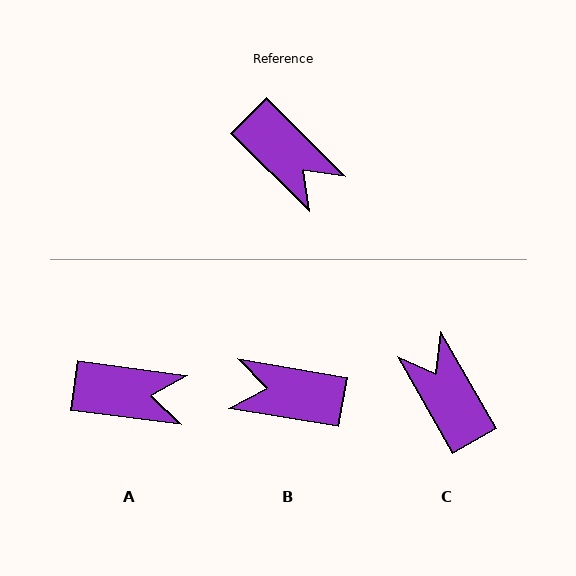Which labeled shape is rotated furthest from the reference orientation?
C, about 165 degrees away.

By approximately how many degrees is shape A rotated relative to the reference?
Approximately 37 degrees counter-clockwise.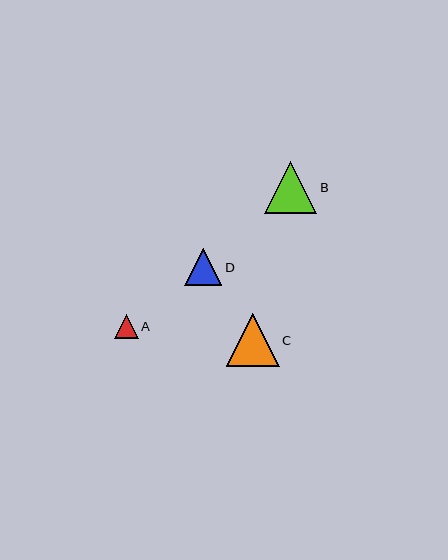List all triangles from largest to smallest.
From largest to smallest: C, B, D, A.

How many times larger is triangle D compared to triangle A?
Triangle D is approximately 1.5 times the size of triangle A.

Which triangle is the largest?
Triangle C is the largest with a size of approximately 53 pixels.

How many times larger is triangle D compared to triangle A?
Triangle D is approximately 1.5 times the size of triangle A.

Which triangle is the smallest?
Triangle A is the smallest with a size of approximately 24 pixels.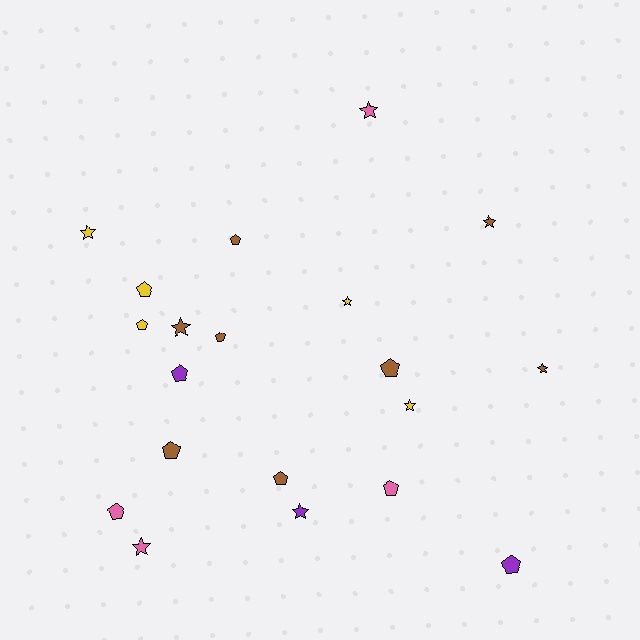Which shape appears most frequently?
Pentagon, with 11 objects.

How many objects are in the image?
There are 20 objects.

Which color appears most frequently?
Brown, with 8 objects.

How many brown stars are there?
There are 3 brown stars.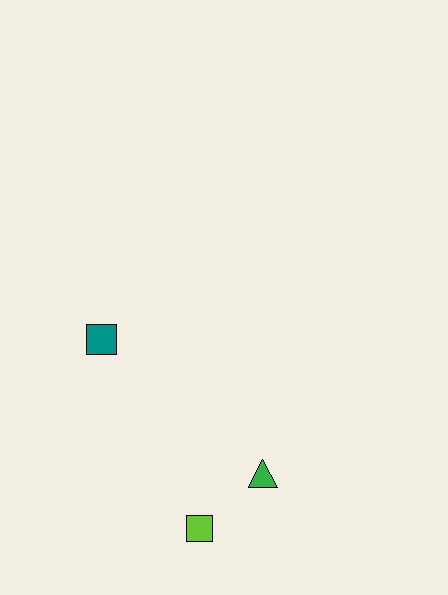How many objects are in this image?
There are 3 objects.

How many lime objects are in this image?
There is 1 lime object.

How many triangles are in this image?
There is 1 triangle.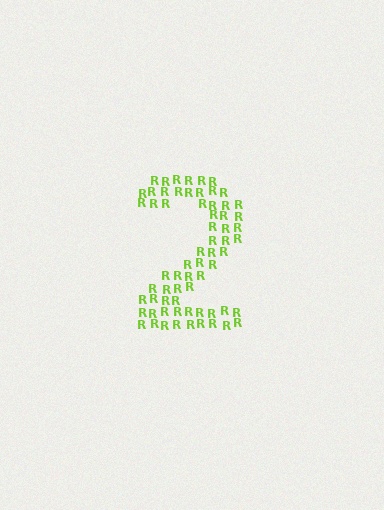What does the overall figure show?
The overall figure shows the digit 2.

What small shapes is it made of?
It is made of small letter R's.